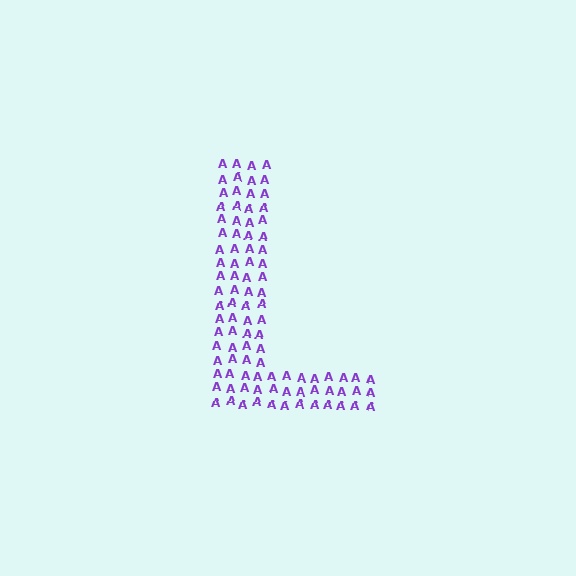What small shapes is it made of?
It is made of small letter A's.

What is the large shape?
The large shape is the letter L.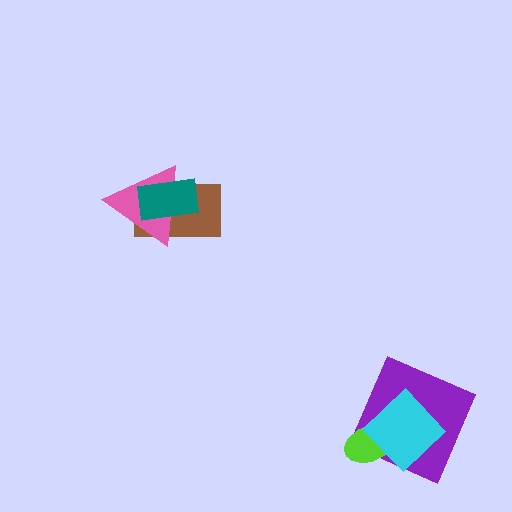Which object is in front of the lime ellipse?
The cyan diamond is in front of the lime ellipse.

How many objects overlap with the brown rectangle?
2 objects overlap with the brown rectangle.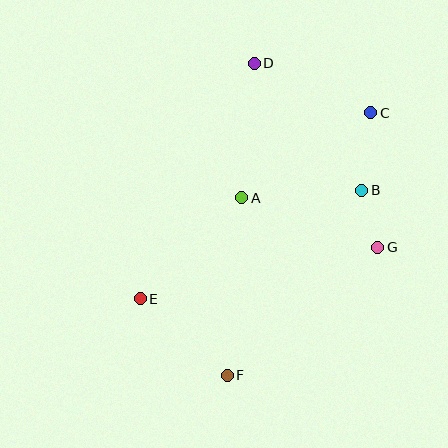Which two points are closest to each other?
Points B and G are closest to each other.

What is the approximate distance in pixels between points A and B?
The distance between A and B is approximately 121 pixels.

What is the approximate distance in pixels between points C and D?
The distance between C and D is approximately 126 pixels.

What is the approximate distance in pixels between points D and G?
The distance between D and G is approximately 222 pixels.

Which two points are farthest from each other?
Points D and F are farthest from each other.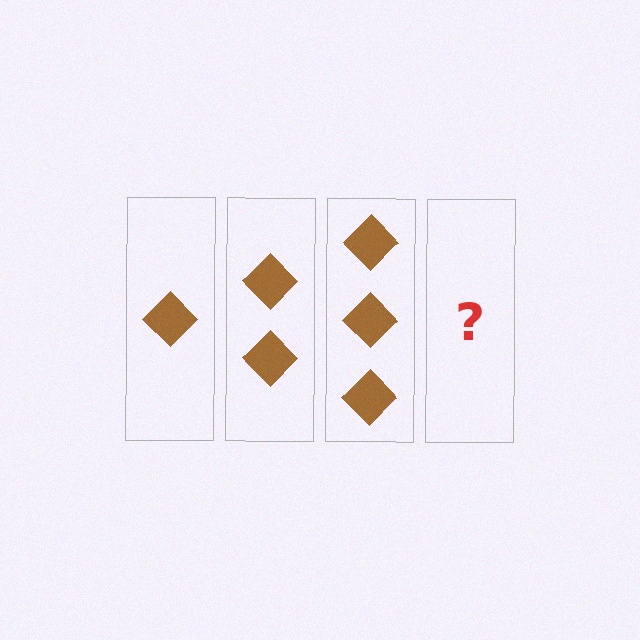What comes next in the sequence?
The next element should be 4 diamonds.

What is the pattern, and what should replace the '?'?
The pattern is that each step adds one more diamond. The '?' should be 4 diamonds.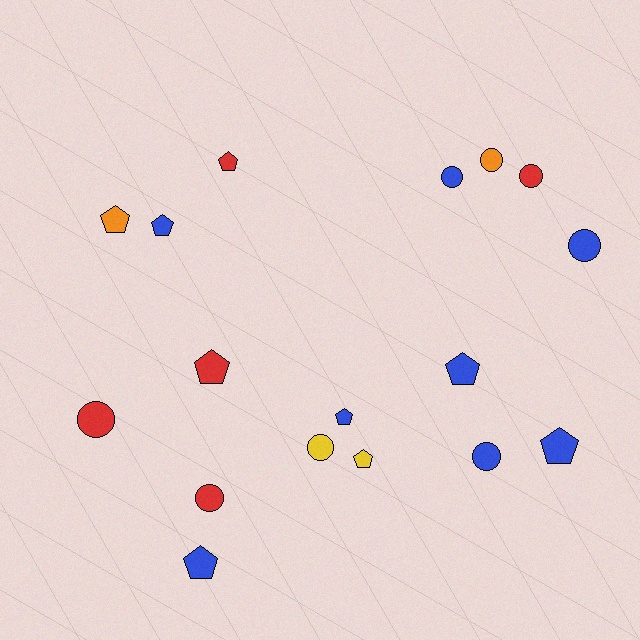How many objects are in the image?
There are 17 objects.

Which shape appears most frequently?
Pentagon, with 9 objects.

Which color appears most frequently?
Blue, with 8 objects.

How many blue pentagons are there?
There are 5 blue pentagons.